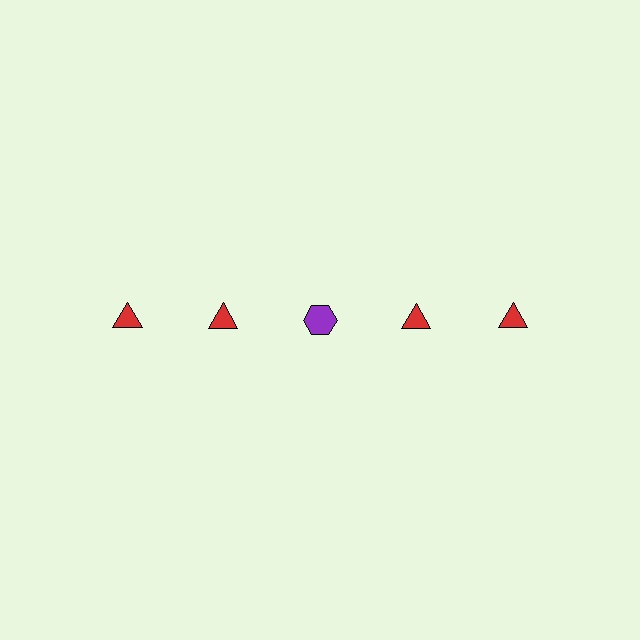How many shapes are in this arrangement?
There are 5 shapes arranged in a grid pattern.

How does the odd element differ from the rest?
It differs in both color (purple instead of red) and shape (hexagon instead of triangle).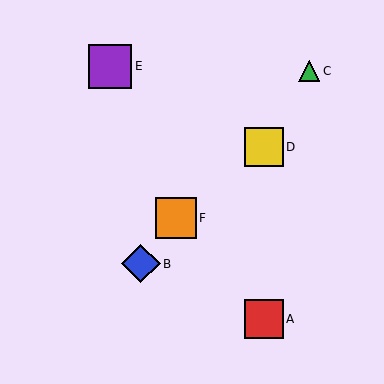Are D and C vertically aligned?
No, D is at x≈264 and C is at x≈309.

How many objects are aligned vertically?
2 objects (A, D) are aligned vertically.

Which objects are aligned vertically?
Objects A, D are aligned vertically.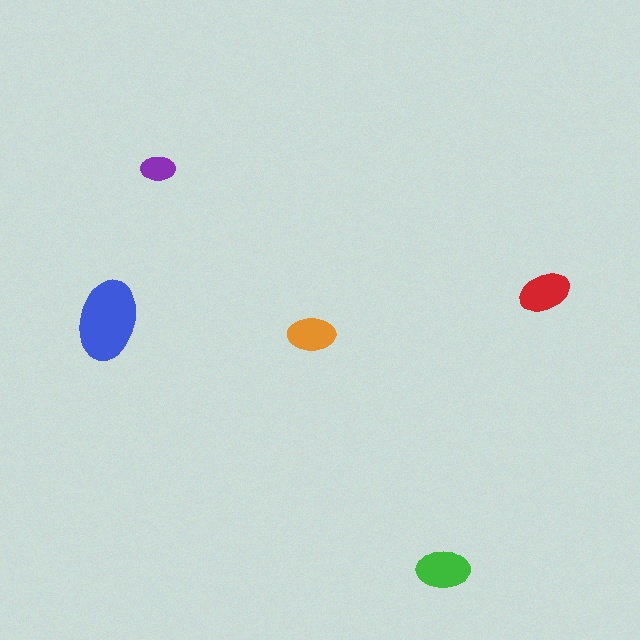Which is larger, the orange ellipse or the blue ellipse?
The blue one.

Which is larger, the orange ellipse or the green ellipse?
The green one.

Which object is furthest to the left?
The blue ellipse is leftmost.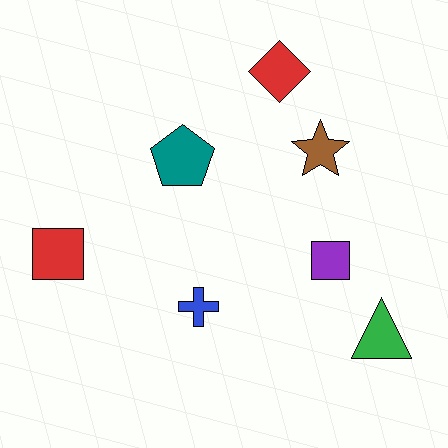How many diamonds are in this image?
There is 1 diamond.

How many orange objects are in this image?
There are no orange objects.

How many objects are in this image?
There are 7 objects.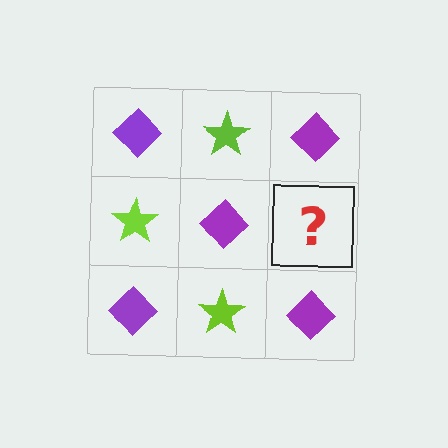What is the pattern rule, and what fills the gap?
The rule is that it alternates purple diamond and lime star in a checkerboard pattern. The gap should be filled with a lime star.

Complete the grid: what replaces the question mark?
The question mark should be replaced with a lime star.